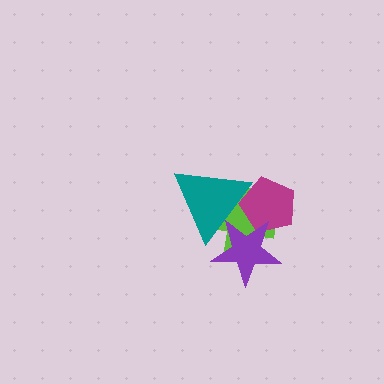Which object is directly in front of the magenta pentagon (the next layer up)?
The purple star is directly in front of the magenta pentagon.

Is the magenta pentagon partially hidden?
Yes, it is partially covered by another shape.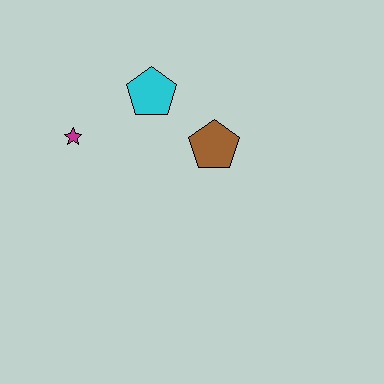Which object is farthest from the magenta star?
The brown pentagon is farthest from the magenta star.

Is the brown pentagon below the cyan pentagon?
Yes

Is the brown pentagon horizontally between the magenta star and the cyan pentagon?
No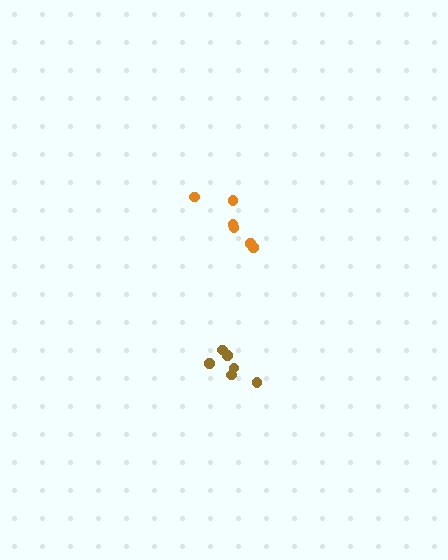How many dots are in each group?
Group 1: 6 dots, Group 2: 6 dots (12 total).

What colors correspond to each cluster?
The clusters are colored: brown, orange.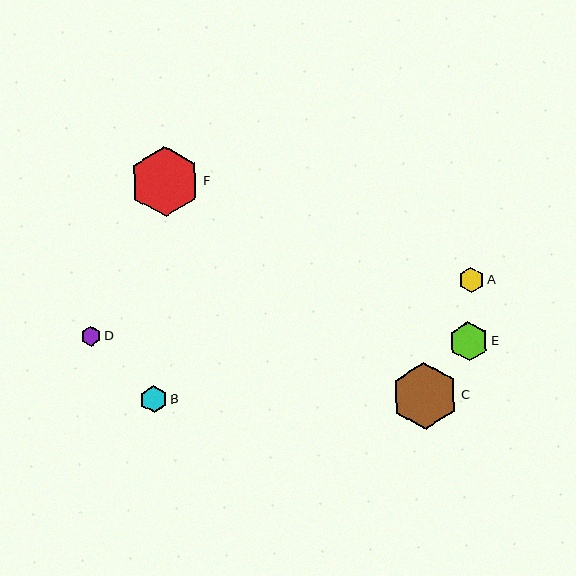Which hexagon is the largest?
Hexagon F is the largest with a size of approximately 70 pixels.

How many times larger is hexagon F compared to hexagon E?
Hexagon F is approximately 1.8 times the size of hexagon E.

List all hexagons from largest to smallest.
From largest to smallest: F, C, E, B, A, D.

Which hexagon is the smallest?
Hexagon D is the smallest with a size of approximately 20 pixels.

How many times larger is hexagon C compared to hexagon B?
Hexagon C is approximately 2.5 times the size of hexagon B.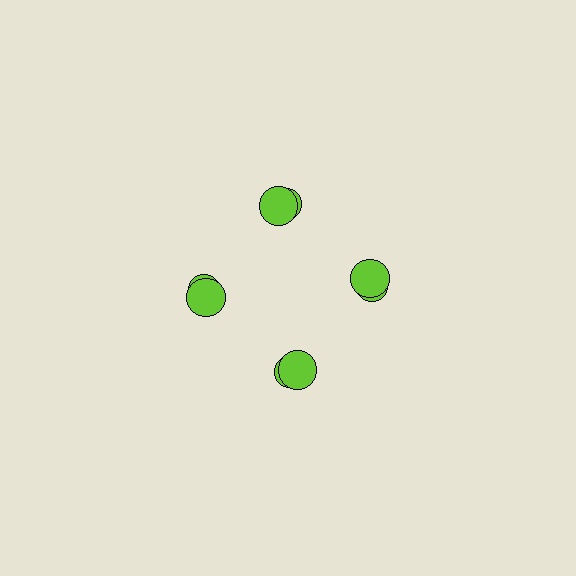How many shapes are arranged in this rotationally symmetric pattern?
There are 8 shapes, arranged in 4 groups of 2.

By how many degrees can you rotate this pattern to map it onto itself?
The pattern maps onto itself every 90 degrees of rotation.